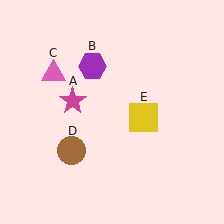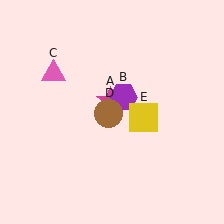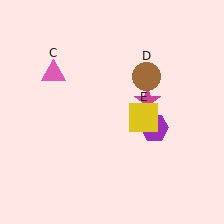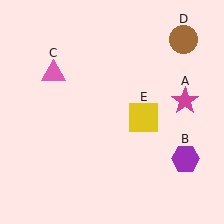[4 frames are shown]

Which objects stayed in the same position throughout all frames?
Pink triangle (object C) and yellow square (object E) remained stationary.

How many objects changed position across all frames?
3 objects changed position: magenta star (object A), purple hexagon (object B), brown circle (object D).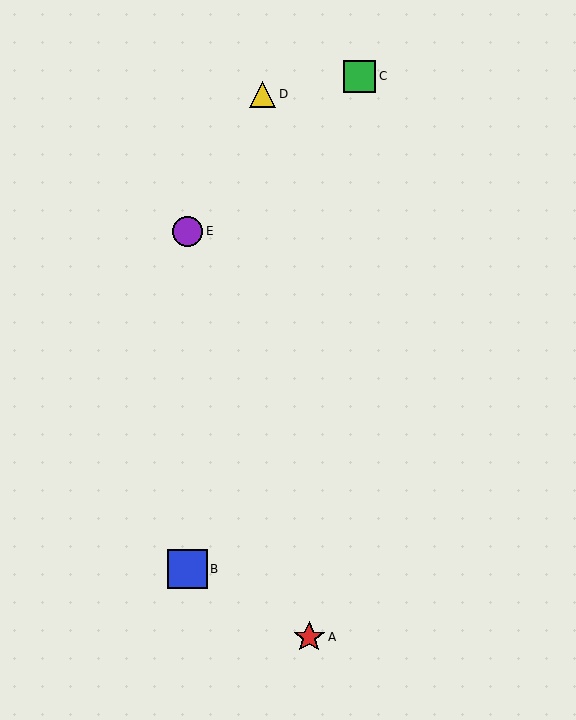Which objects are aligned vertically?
Objects B, E are aligned vertically.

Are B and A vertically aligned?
No, B is at x≈187 and A is at x≈309.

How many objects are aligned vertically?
2 objects (B, E) are aligned vertically.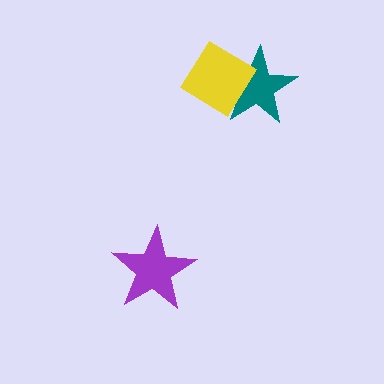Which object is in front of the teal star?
The yellow diamond is in front of the teal star.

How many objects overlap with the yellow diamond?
1 object overlaps with the yellow diamond.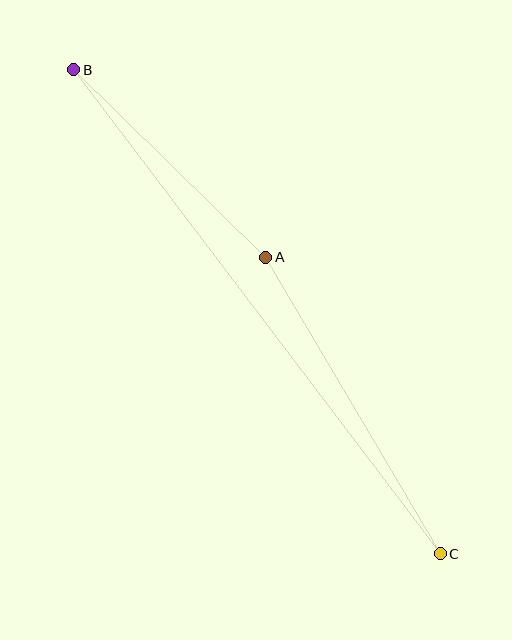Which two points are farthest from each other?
Points B and C are farthest from each other.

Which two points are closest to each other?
Points A and B are closest to each other.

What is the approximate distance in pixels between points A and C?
The distance between A and C is approximately 344 pixels.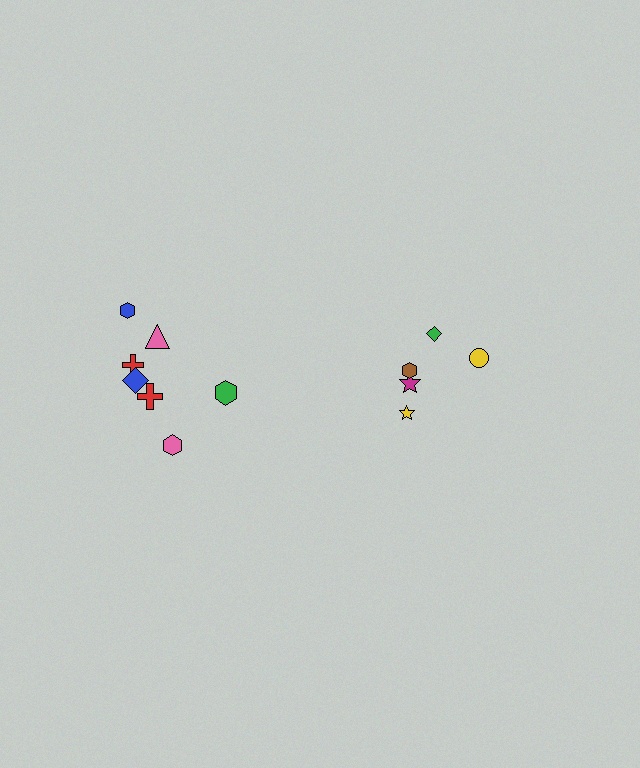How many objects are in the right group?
There are 5 objects.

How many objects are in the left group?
There are 7 objects.